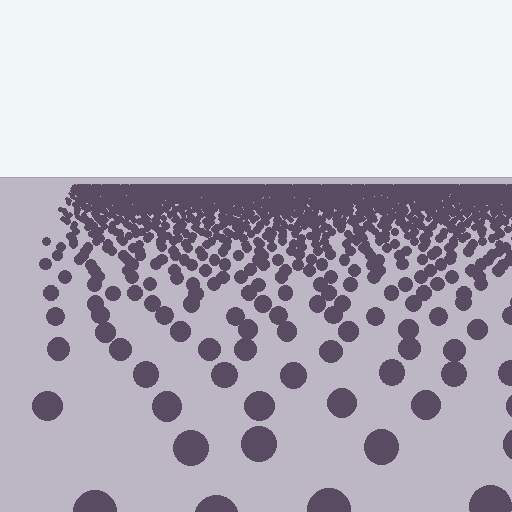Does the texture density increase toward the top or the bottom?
Density increases toward the top.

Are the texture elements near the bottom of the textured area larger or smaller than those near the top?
Larger. Near the bottom, elements are closer to the viewer and appear at a bigger on-screen size.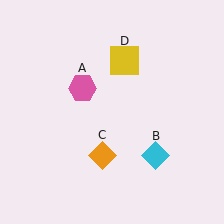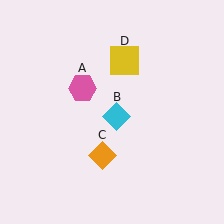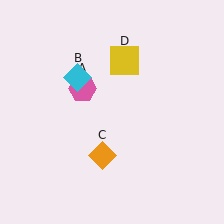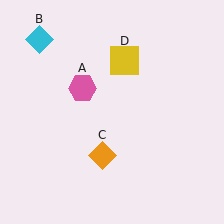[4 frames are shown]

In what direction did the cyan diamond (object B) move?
The cyan diamond (object B) moved up and to the left.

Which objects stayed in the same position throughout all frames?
Pink hexagon (object A) and orange diamond (object C) and yellow square (object D) remained stationary.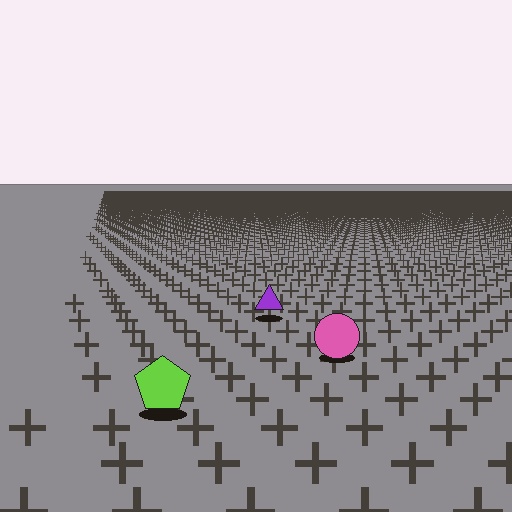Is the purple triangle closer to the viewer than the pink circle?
No. The pink circle is closer — you can tell from the texture gradient: the ground texture is coarser near it.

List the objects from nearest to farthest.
From nearest to farthest: the lime pentagon, the pink circle, the purple triangle.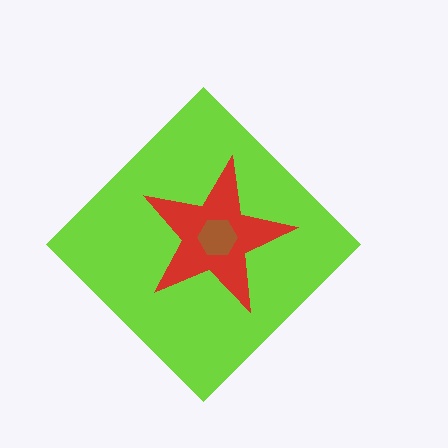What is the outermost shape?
The lime diamond.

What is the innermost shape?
The brown hexagon.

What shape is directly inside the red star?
The brown hexagon.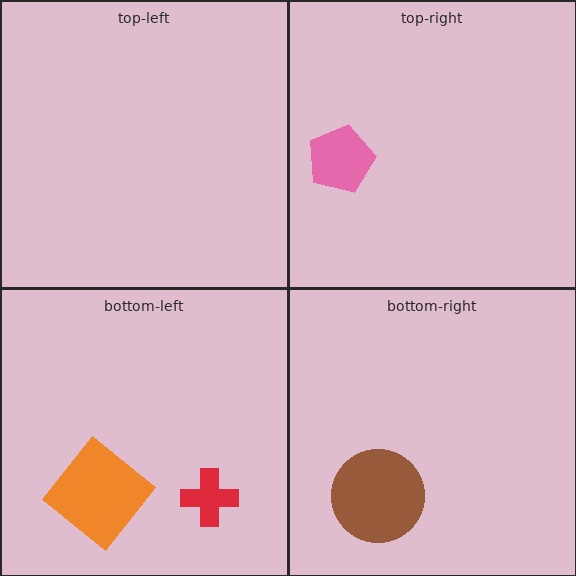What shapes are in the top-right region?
The pink pentagon.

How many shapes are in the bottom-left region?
2.